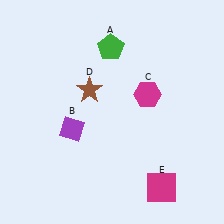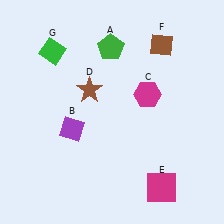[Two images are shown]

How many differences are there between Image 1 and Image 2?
There are 2 differences between the two images.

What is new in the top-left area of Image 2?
A green diamond (G) was added in the top-left area of Image 2.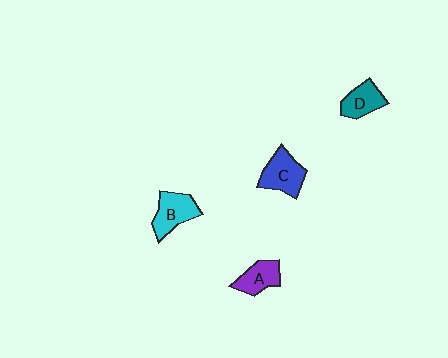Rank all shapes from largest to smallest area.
From largest to smallest: C (blue), B (cyan), A (purple), D (teal).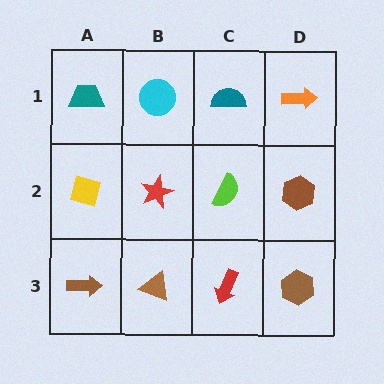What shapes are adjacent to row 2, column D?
An orange arrow (row 1, column D), a brown hexagon (row 3, column D), a lime semicircle (row 2, column C).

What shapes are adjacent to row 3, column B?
A red star (row 2, column B), a brown arrow (row 3, column A), a red arrow (row 3, column C).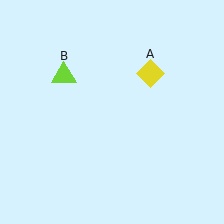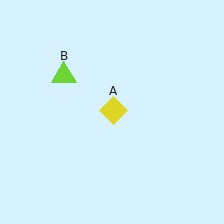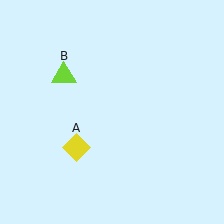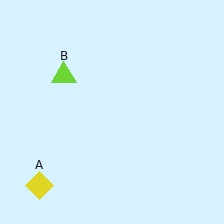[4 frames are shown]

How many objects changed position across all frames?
1 object changed position: yellow diamond (object A).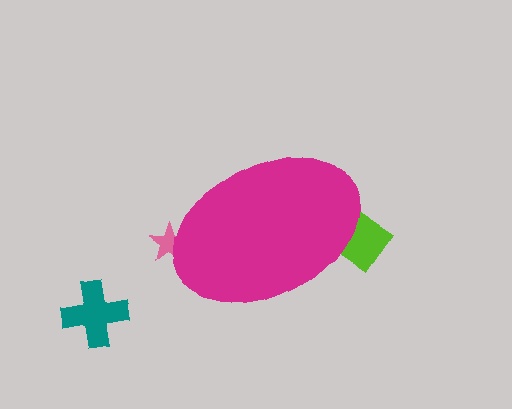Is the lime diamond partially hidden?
Yes, the lime diamond is partially hidden behind the magenta ellipse.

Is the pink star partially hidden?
Yes, the pink star is partially hidden behind the magenta ellipse.